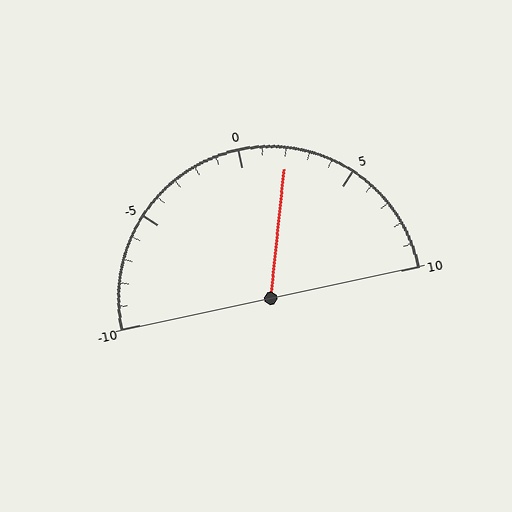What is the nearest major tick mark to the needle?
The nearest major tick mark is 0.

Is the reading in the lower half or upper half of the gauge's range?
The reading is in the upper half of the range (-10 to 10).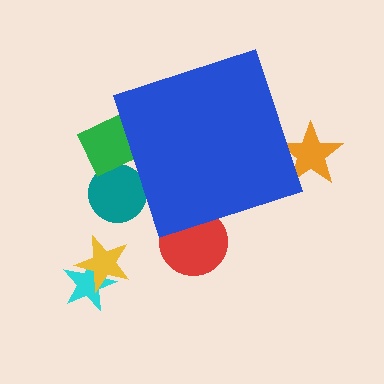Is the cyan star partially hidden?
No, the cyan star is fully visible.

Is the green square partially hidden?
Yes, the green square is partially hidden behind the blue diamond.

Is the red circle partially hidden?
Yes, the red circle is partially hidden behind the blue diamond.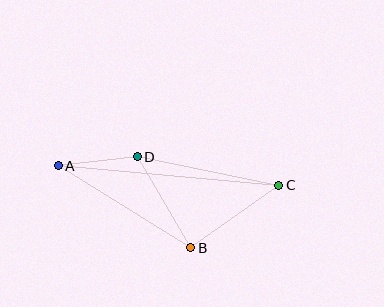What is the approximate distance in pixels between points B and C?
The distance between B and C is approximately 108 pixels.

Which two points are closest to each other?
Points A and D are closest to each other.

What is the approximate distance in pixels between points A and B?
The distance between A and B is approximately 156 pixels.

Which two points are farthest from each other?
Points A and C are farthest from each other.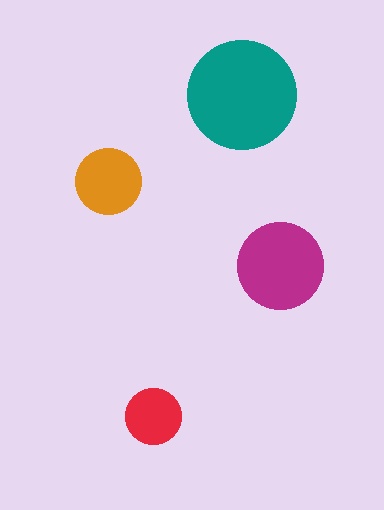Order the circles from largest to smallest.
the teal one, the magenta one, the orange one, the red one.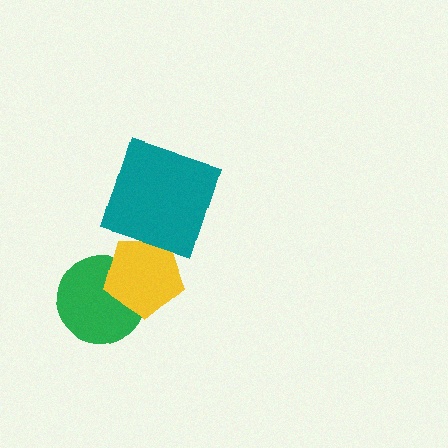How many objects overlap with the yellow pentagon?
2 objects overlap with the yellow pentagon.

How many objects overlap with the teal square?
1 object overlaps with the teal square.